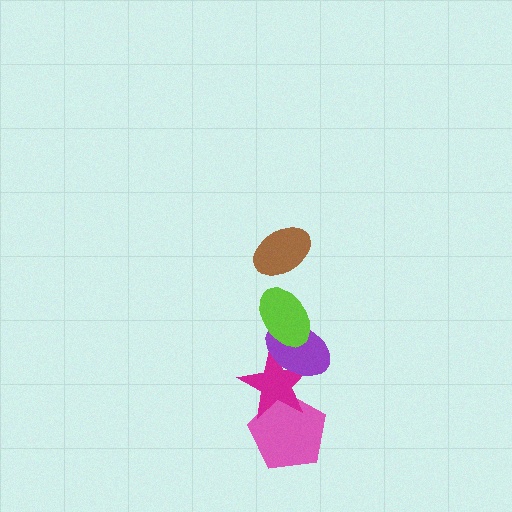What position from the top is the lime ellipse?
The lime ellipse is 2nd from the top.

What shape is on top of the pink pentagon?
The magenta star is on top of the pink pentagon.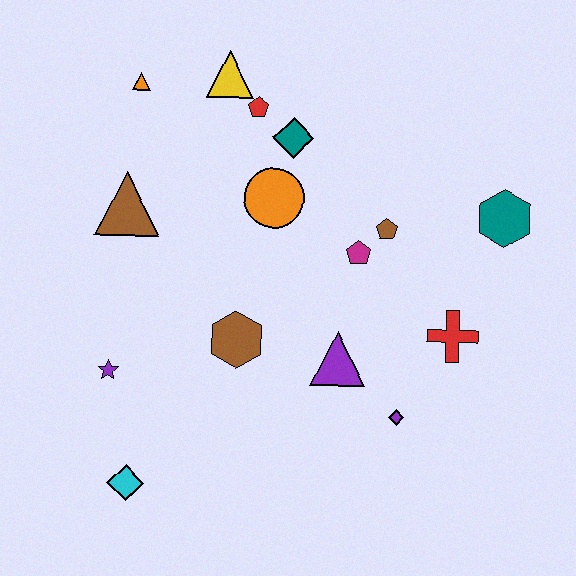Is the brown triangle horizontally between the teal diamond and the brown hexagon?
No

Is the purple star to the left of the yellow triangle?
Yes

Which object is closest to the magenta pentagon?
The brown pentagon is closest to the magenta pentagon.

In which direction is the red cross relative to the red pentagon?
The red cross is below the red pentagon.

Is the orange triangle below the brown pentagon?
No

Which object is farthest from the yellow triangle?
The cyan diamond is farthest from the yellow triangle.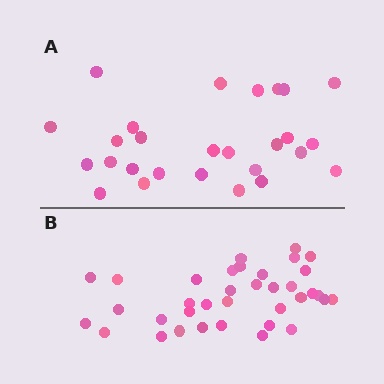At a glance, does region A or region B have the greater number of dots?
Region B (the bottom region) has more dots.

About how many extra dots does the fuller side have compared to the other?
Region B has roughly 8 or so more dots than region A.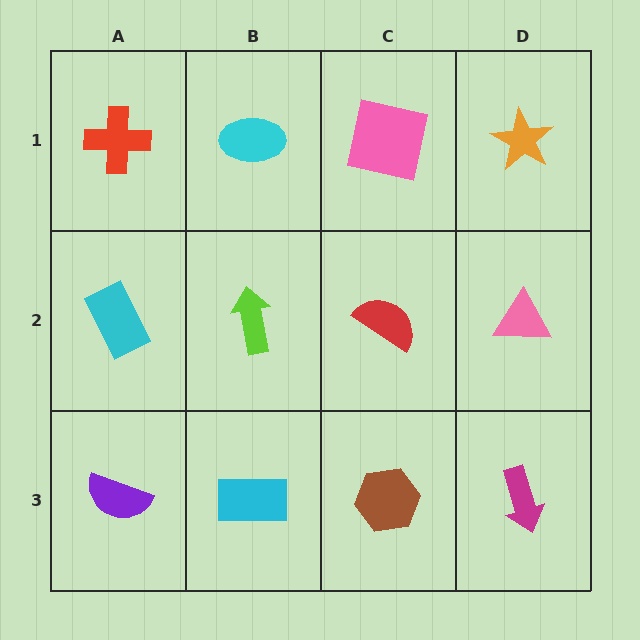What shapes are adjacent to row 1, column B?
A lime arrow (row 2, column B), a red cross (row 1, column A), a pink square (row 1, column C).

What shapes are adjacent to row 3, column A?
A cyan rectangle (row 2, column A), a cyan rectangle (row 3, column B).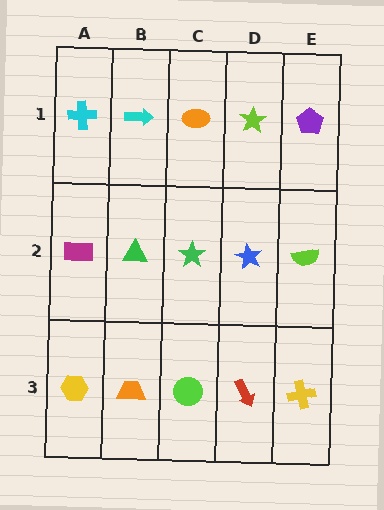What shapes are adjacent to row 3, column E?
A lime semicircle (row 2, column E), a red arrow (row 3, column D).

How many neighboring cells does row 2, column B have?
4.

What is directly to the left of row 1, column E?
A lime star.